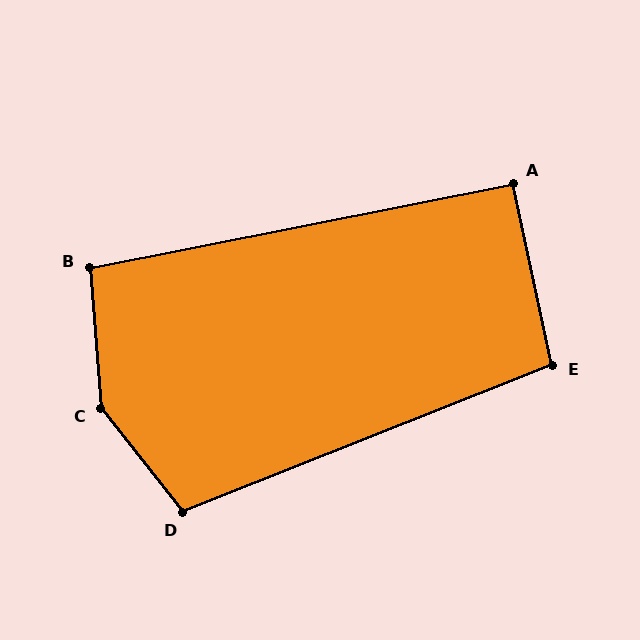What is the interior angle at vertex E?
Approximately 100 degrees (obtuse).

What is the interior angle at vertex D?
Approximately 107 degrees (obtuse).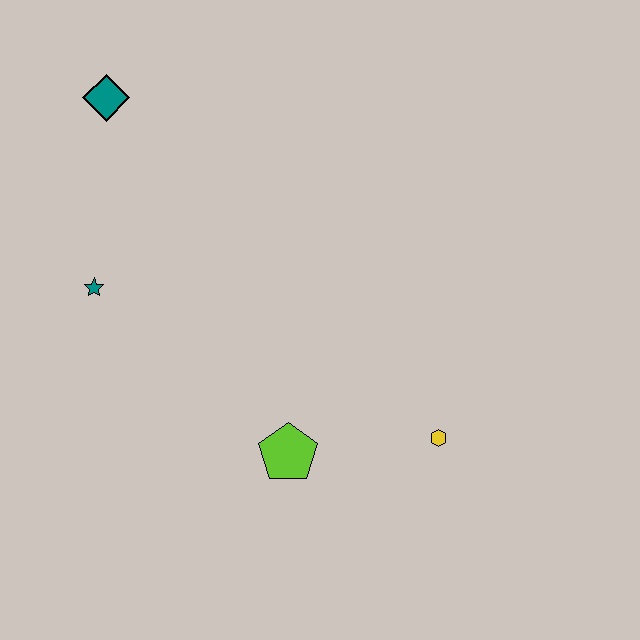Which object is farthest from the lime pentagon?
The teal diamond is farthest from the lime pentagon.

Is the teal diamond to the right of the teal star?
Yes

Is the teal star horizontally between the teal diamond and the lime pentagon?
No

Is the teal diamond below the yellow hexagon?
No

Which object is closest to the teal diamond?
The teal star is closest to the teal diamond.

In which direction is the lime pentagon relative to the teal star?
The lime pentagon is to the right of the teal star.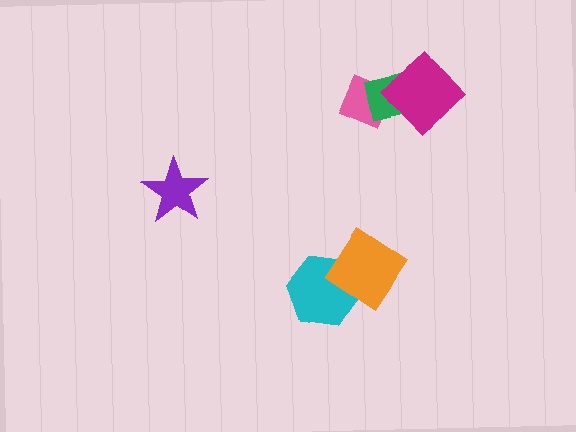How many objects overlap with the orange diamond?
1 object overlaps with the orange diamond.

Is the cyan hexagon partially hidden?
Yes, it is partially covered by another shape.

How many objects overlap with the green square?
2 objects overlap with the green square.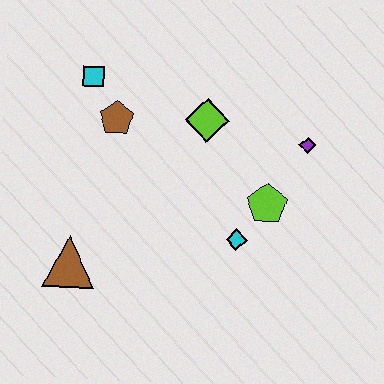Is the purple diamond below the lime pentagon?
No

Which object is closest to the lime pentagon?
The cyan diamond is closest to the lime pentagon.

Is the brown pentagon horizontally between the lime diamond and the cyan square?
Yes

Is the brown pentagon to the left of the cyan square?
No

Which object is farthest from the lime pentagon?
The cyan square is farthest from the lime pentagon.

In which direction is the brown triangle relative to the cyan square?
The brown triangle is below the cyan square.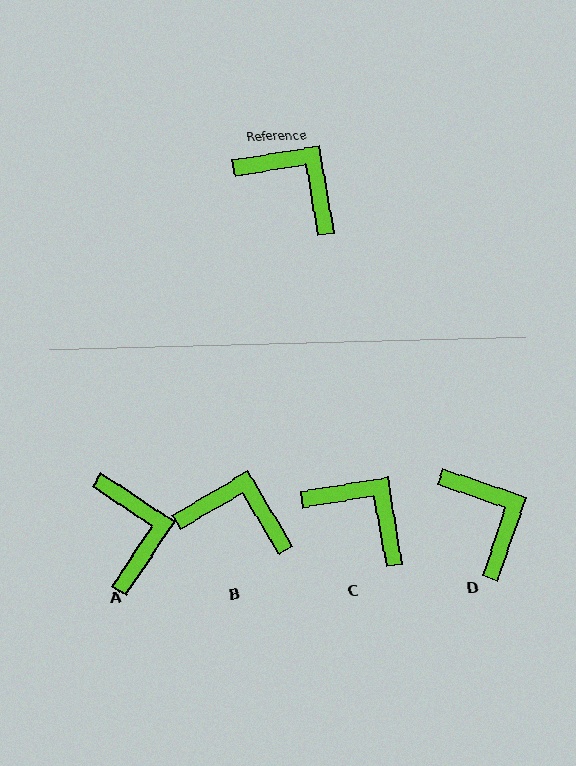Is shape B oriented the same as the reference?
No, it is off by about 21 degrees.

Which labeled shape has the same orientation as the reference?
C.